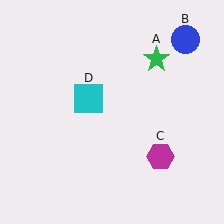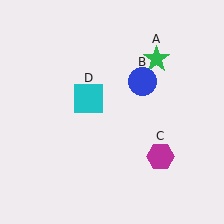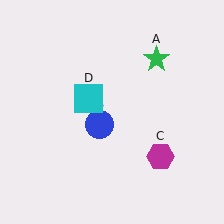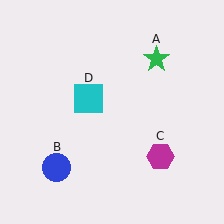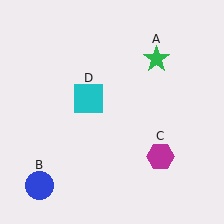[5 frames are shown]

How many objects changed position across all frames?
1 object changed position: blue circle (object B).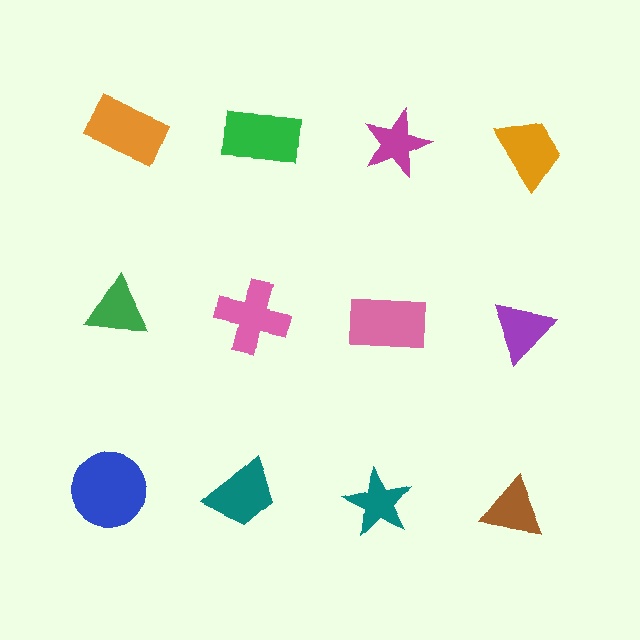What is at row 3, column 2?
A teal trapezoid.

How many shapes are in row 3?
4 shapes.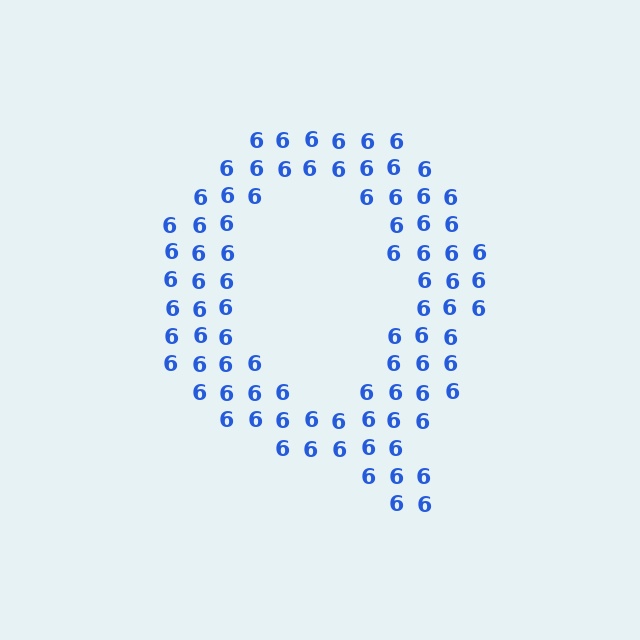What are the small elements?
The small elements are digit 6's.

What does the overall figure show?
The overall figure shows the letter Q.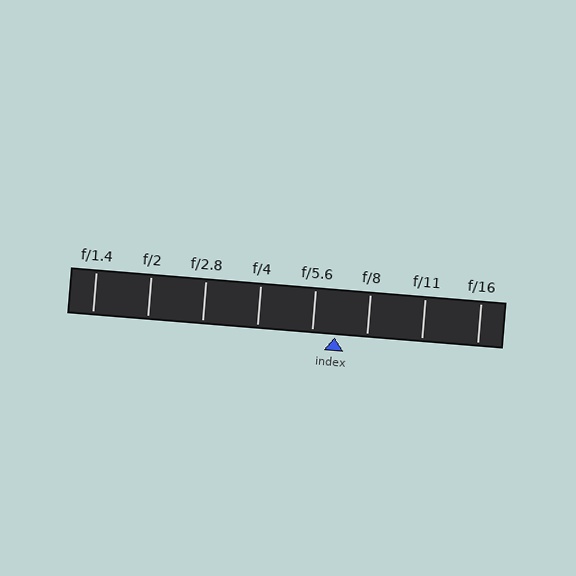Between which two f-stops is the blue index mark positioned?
The index mark is between f/5.6 and f/8.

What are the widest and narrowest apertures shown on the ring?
The widest aperture shown is f/1.4 and the narrowest is f/16.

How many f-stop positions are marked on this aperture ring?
There are 8 f-stop positions marked.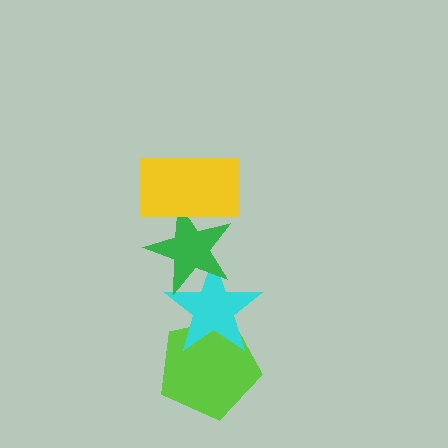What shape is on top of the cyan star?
The green star is on top of the cyan star.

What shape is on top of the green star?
The yellow rectangle is on top of the green star.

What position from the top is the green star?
The green star is 2nd from the top.